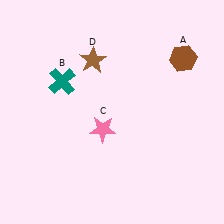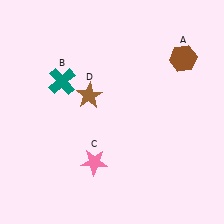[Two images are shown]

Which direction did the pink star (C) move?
The pink star (C) moved down.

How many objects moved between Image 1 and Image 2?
2 objects moved between the two images.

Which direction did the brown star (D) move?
The brown star (D) moved down.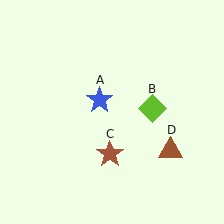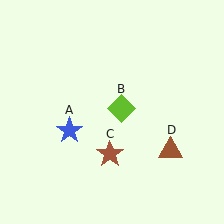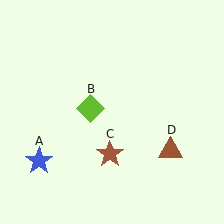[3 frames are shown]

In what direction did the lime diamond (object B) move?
The lime diamond (object B) moved left.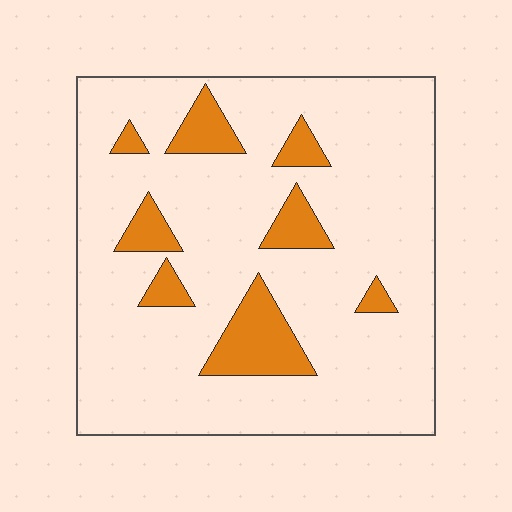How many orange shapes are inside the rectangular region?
8.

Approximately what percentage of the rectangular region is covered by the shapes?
Approximately 15%.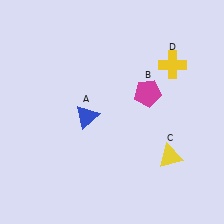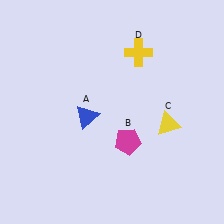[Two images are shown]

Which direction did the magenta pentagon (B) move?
The magenta pentagon (B) moved down.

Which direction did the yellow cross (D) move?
The yellow cross (D) moved left.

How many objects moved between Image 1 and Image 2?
3 objects moved between the two images.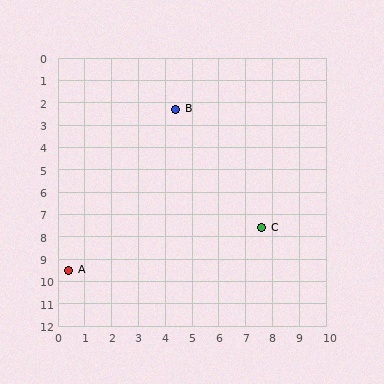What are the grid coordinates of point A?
Point A is at approximately (0.4, 9.5).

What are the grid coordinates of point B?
Point B is at approximately (4.4, 2.3).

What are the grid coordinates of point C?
Point C is at approximately (7.6, 7.6).